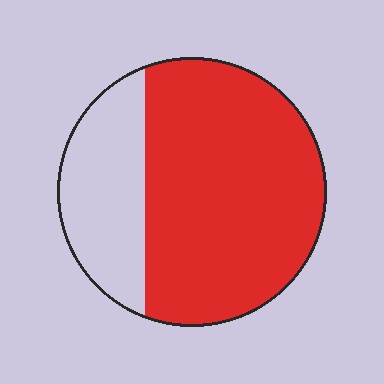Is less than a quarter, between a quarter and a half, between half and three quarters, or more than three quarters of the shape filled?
Between half and three quarters.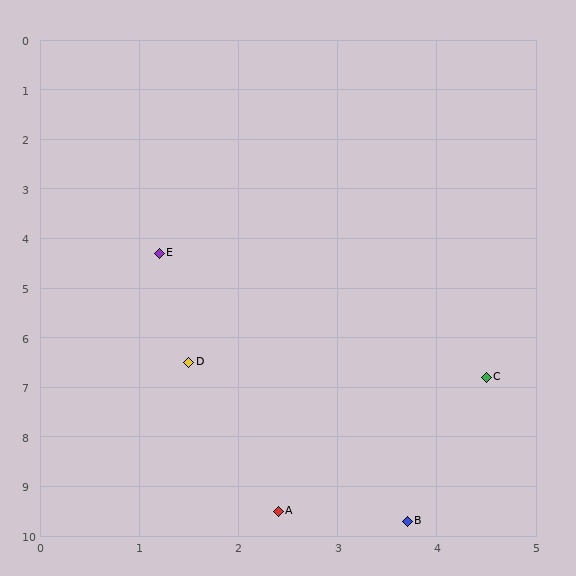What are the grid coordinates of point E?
Point E is at approximately (1.2, 4.3).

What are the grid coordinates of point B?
Point B is at approximately (3.7, 9.7).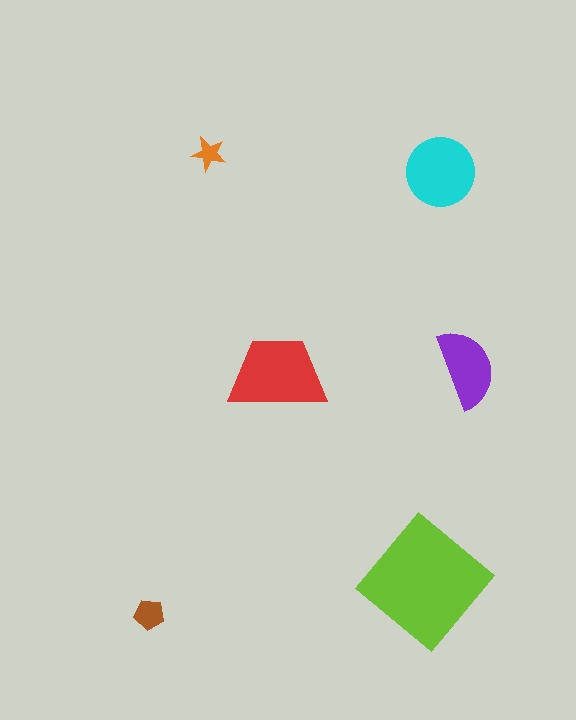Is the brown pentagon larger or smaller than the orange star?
Larger.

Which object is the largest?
The lime diamond.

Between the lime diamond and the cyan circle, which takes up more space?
The lime diamond.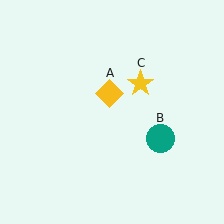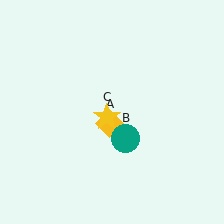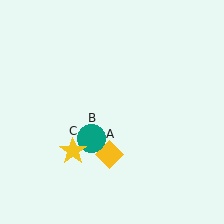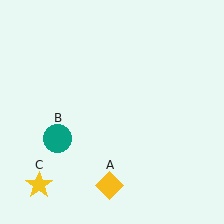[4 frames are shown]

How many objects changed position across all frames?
3 objects changed position: yellow diamond (object A), teal circle (object B), yellow star (object C).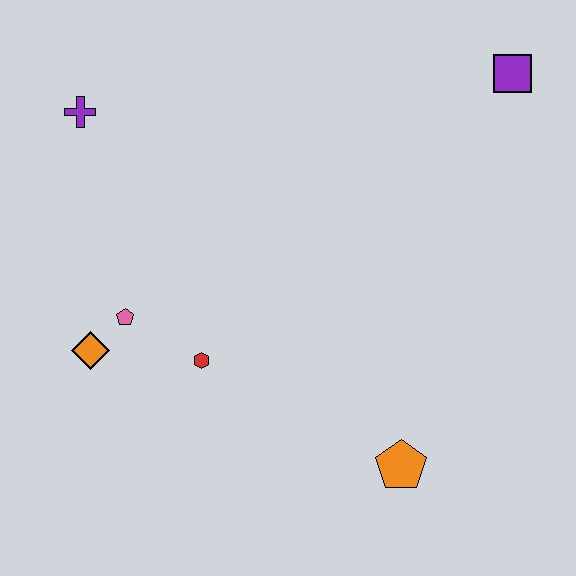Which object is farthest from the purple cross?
The orange pentagon is farthest from the purple cross.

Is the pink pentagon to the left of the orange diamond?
No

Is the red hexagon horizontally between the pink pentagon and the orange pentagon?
Yes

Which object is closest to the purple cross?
The pink pentagon is closest to the purple cross.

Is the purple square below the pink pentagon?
No